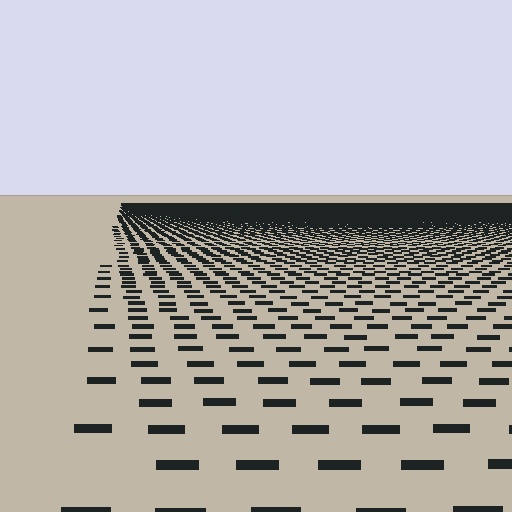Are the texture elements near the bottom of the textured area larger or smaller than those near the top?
Larger. Near the bottom, elements are closer to the viewer and appear at a bigger on-screen size.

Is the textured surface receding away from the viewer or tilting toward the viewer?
The surface is receding away from the viewer. Texture elements get smaller and denser toward the top.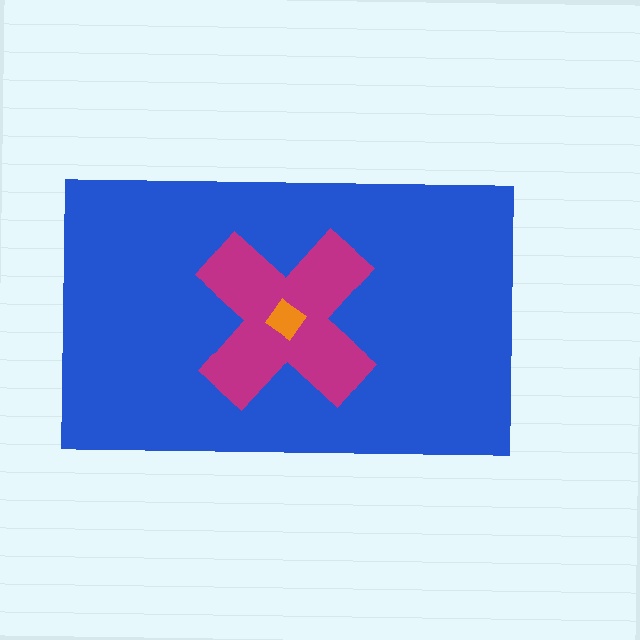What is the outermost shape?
The blue rectangle.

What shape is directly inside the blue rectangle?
The magenta cross.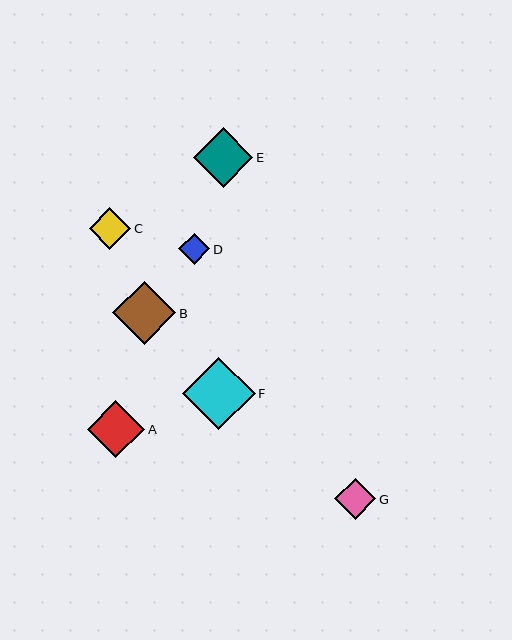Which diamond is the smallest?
Diamond D is the smallest with a size of approximately 31 pixels.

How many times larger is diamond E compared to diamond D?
Diamond E is approximately 1.9 times the size of diamond D.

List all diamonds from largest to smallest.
From largest to smallest: F, B, E, A, C, G, D.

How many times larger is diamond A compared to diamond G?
Diamond A is approximately 1.4 times the size of diamond G.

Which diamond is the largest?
Diamond F is the largest with a size of approximately 73 pixels.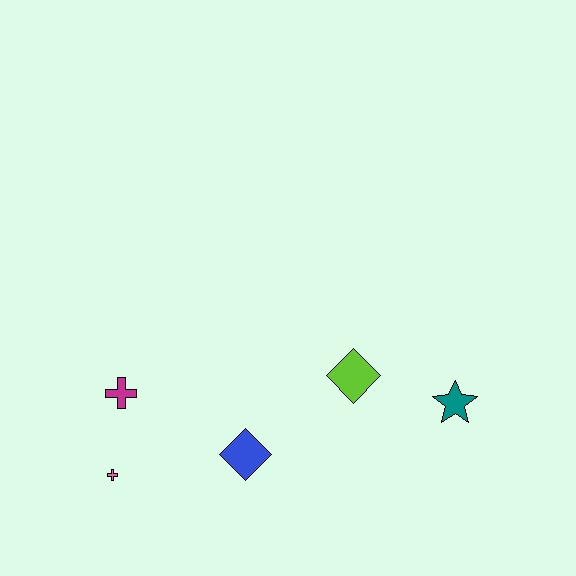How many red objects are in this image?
There are no red objects.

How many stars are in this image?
There is 1 star.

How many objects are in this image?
There are 5 objects.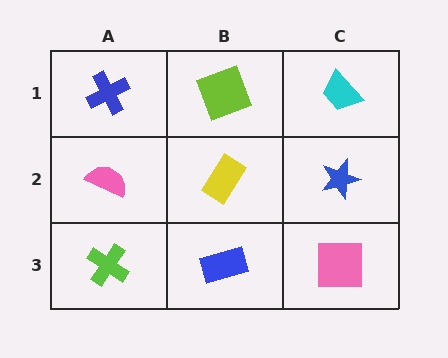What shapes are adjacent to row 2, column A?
A blue cross (row 1, column A), a lime cross (row 3, column A), a yellow rectangle (row 2, column B).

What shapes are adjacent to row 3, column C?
A blue star (row 2, column C), a blue rectangle (row 3, column B).